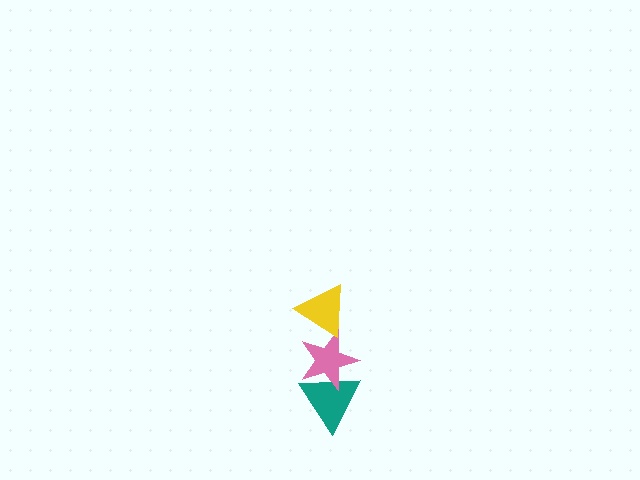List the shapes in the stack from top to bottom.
From top to bottom: the yellow triangle, the pink star, the teal triangle.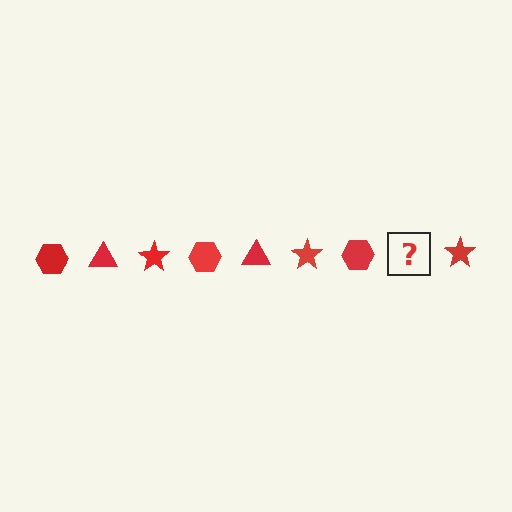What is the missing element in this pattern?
The missing element is a red triangle.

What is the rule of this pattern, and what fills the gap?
The rule is that the pattern cycles through hexagon, triangle, star shapes in red. The gap should be filled with a red triangle.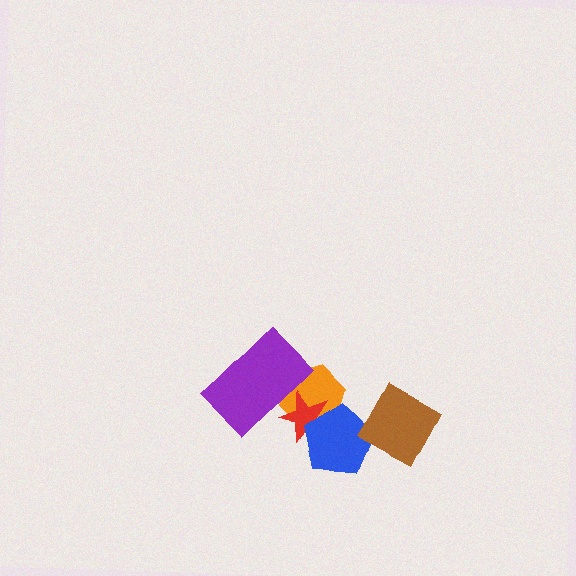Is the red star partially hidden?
Yes, it is partially covered by another shape.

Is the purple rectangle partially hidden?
Yes, it is partially covered by another shape.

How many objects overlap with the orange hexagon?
3 objects overlap with the orange hexagon.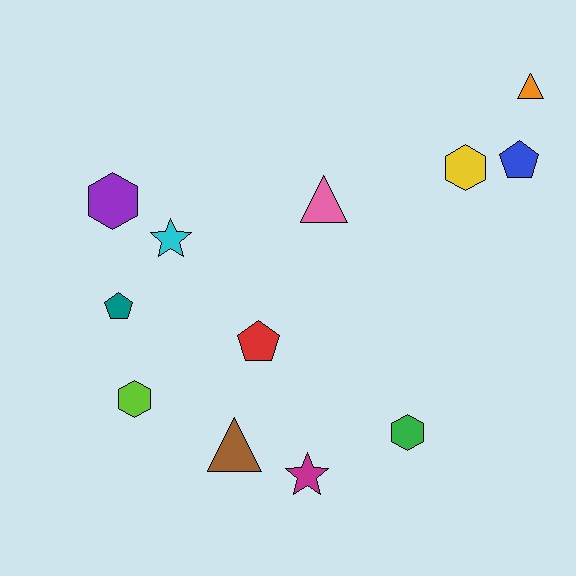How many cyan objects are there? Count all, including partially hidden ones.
There is 1 cyan object.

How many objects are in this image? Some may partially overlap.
There are 12 objects.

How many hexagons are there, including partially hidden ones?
There are 4 hexagons.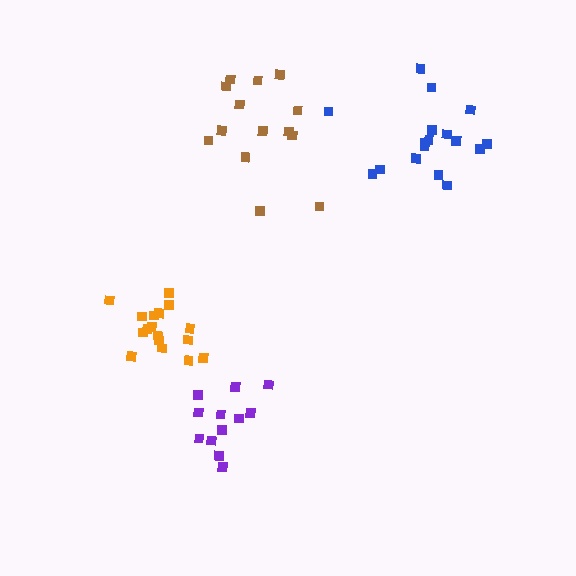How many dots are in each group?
Group 1: 17 dots, Group 2: 12 dots, Group 3: 17 dots, Group 4: 14 dots (60 total).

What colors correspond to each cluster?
The clusters are colored: orange, purple, blue, brown.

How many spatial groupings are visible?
There are 4 spatial groupings.